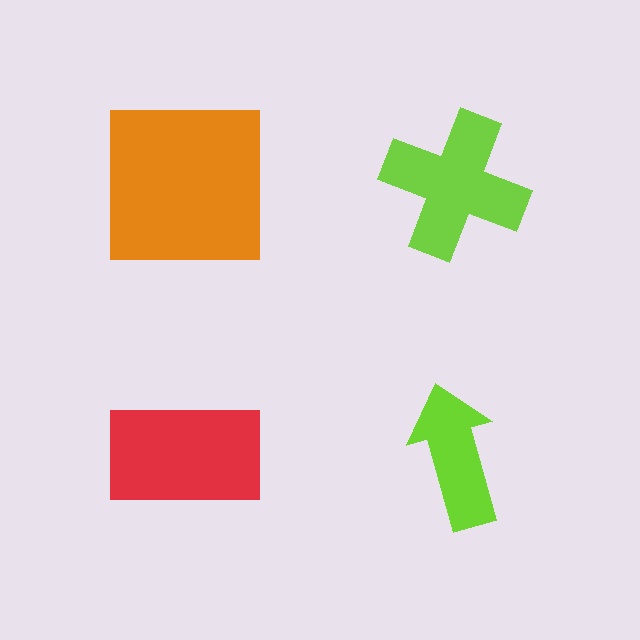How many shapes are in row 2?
2 shapes.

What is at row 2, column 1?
A red rectangle.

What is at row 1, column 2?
A lime cross.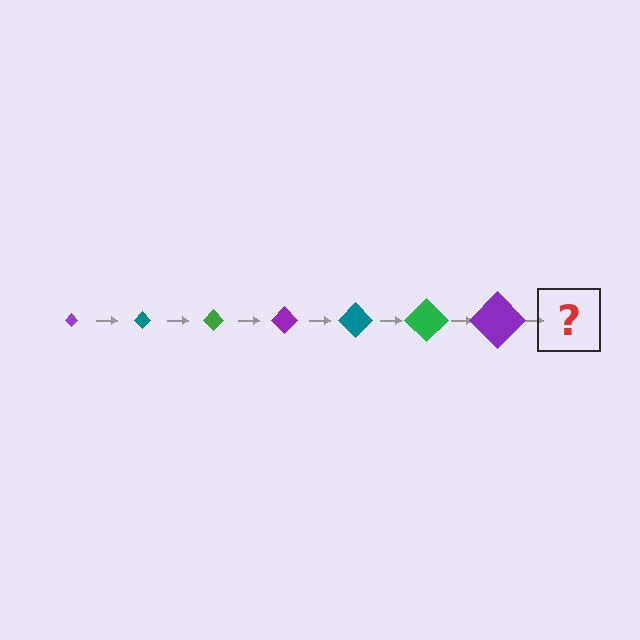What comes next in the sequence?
The next element should be a teal diamond, larger than the previous one.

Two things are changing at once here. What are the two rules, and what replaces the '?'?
The two rules are that the diamond grows larger each step and the color cycles through purple, teal, and green. The '?' should be a teal diamond, larger than the previous one.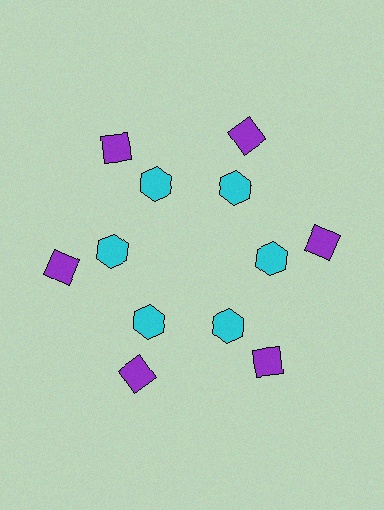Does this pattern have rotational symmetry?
Yes, this pattern has 6-fold rotational symmetry. It looks the same after rotating 60 degrees around the center.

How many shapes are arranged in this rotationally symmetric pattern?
There are 12 shapes, arranged in 6 groups of 2.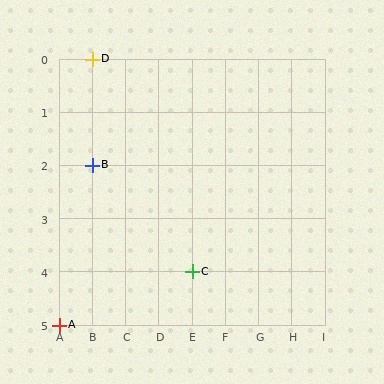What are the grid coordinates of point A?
Point A is at grid coordinates (A, 5).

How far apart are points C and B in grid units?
Points C and B are 3 columns and 2 rows apart (about 3.6 grid units diagonally).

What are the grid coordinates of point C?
Point C is at grid coordinates (E, 4).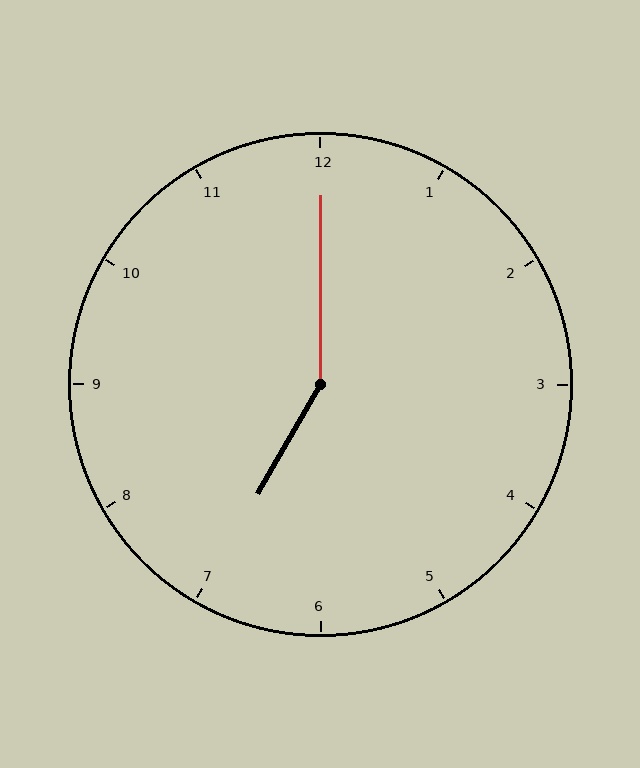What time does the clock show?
7:00.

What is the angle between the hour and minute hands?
Approximately 150 degrees.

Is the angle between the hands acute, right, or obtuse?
It is obtuse.